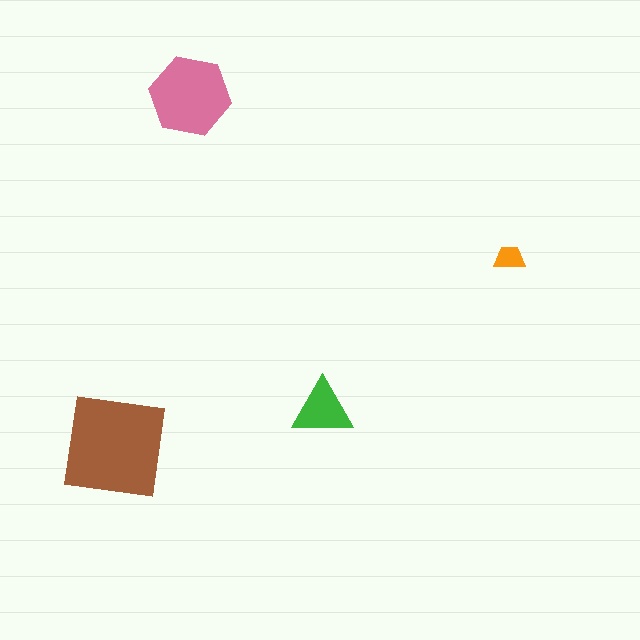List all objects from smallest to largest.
The orange trapezoid, the green triangle, the pink hexagon, the brown square.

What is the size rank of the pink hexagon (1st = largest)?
2nd.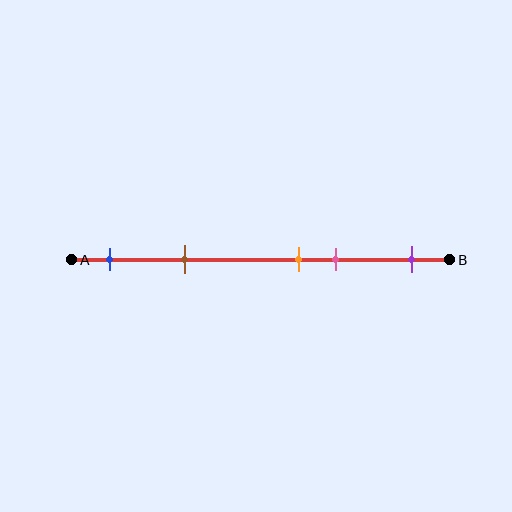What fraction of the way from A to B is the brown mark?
The brown mark is approximately 30% (0.3) of the way from A to B.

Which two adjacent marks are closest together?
The orange and pink marks are the closest adjacent pair.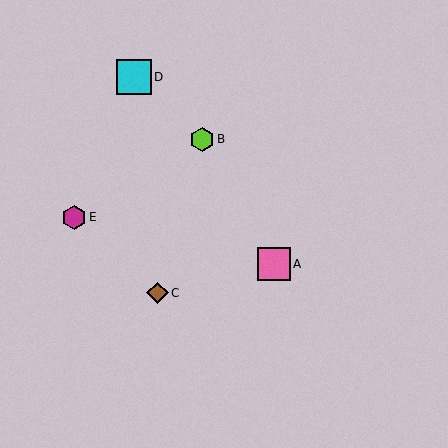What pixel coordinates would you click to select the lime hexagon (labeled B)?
Click at (202, 139) to select the lime hexagon B.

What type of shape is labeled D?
Shape D is a cyan square.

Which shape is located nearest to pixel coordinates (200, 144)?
The lime hexagon (labeled B) at (202, 139) is nearest to that location.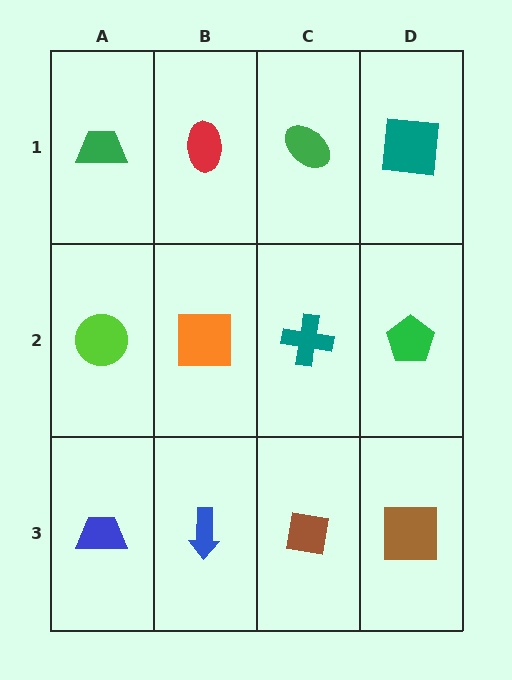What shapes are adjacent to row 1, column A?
A lime circle (row 2, column A), a red ellipse (row 1, column B).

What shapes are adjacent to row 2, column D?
A teal square (row 1, column D), a brown square (row 3, column D), a teal cross (row 2, column C).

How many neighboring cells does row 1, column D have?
2.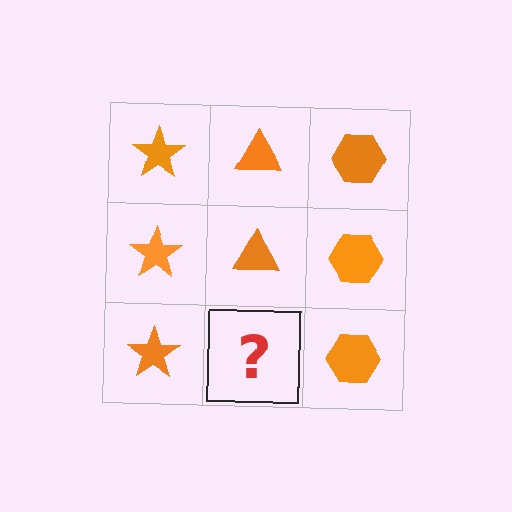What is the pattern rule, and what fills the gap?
The rule is that each column has a consistent shape. The gap should be filled with an orange triangle.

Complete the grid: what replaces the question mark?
The question mark should be replaced with an orange triangle.